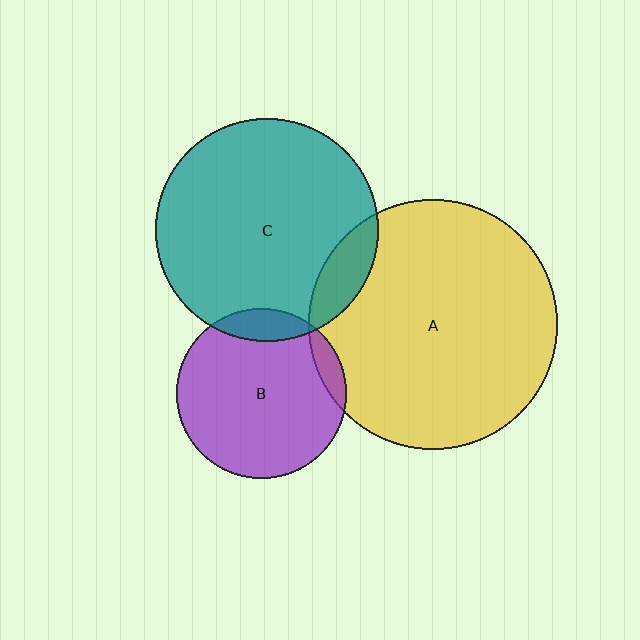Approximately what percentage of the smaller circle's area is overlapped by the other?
Approximately 10%.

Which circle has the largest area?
Circle A (yellow).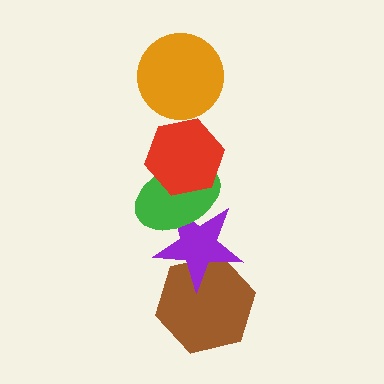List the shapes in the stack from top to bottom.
From top to bottom: the orange circle, the red hexagon, the green ellipse, the purple star, the brown hexagon.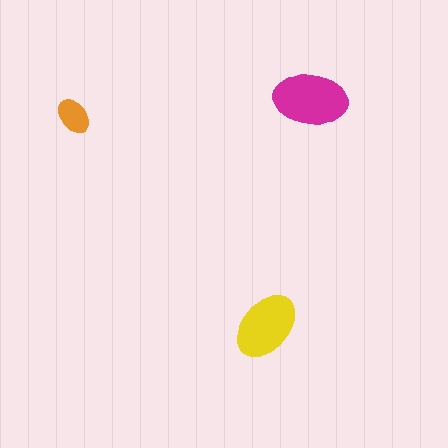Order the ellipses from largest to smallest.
the magenta one, the yellow one, the orange one.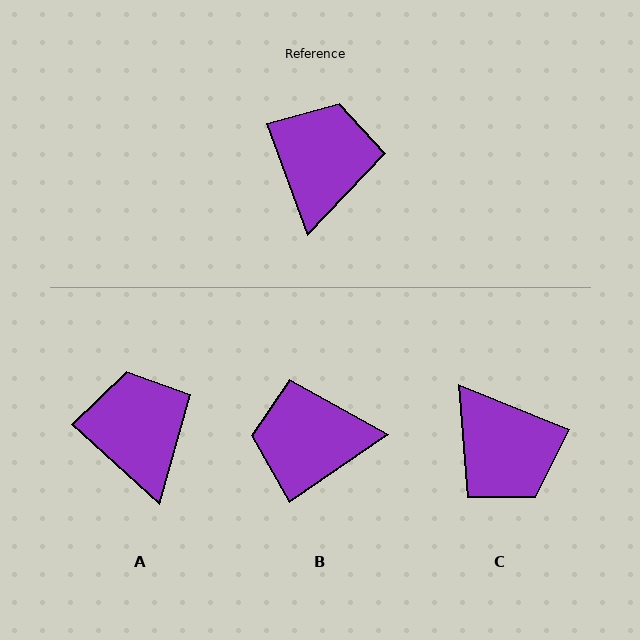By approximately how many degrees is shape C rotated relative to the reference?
Approximately 132 degrees clockwise.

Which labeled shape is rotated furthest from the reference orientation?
C, about 132 degrees away.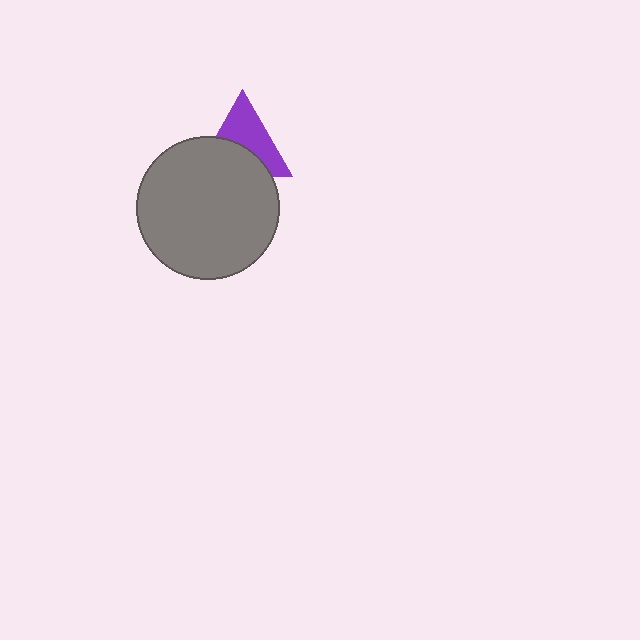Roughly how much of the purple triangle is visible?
About half of it is visible (roughly 53%).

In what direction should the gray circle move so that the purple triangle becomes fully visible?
The gray circle should move down. That is the shortest direction to clear the overlap and leave the purple triangle fully visible.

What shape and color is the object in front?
The object in front is a gray circle.